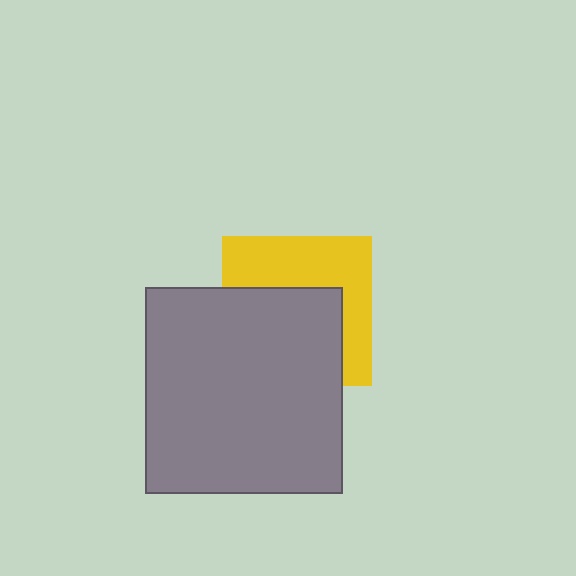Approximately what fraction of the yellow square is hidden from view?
Roughly 53% of the yellow square is hidden behind the gray rectangle.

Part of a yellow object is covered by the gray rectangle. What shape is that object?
It is a square.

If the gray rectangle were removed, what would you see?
You would see the complete yellow square.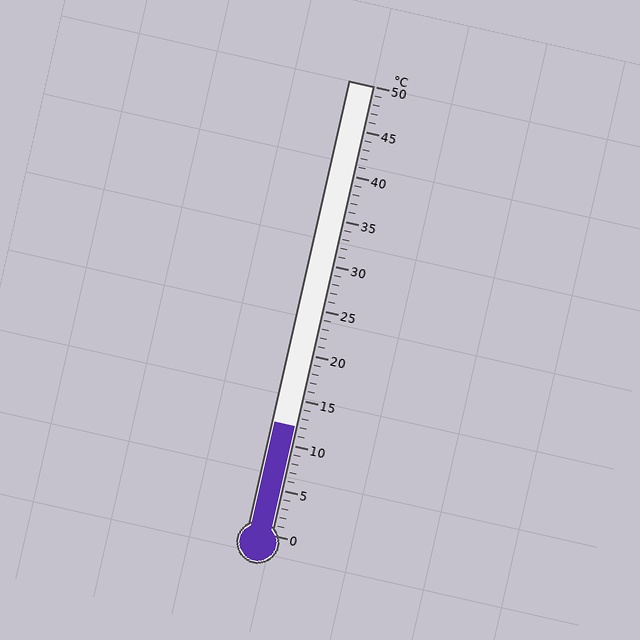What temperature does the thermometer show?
The thermometer shows approximately 12°C.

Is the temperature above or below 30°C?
The temperature is below 30°C.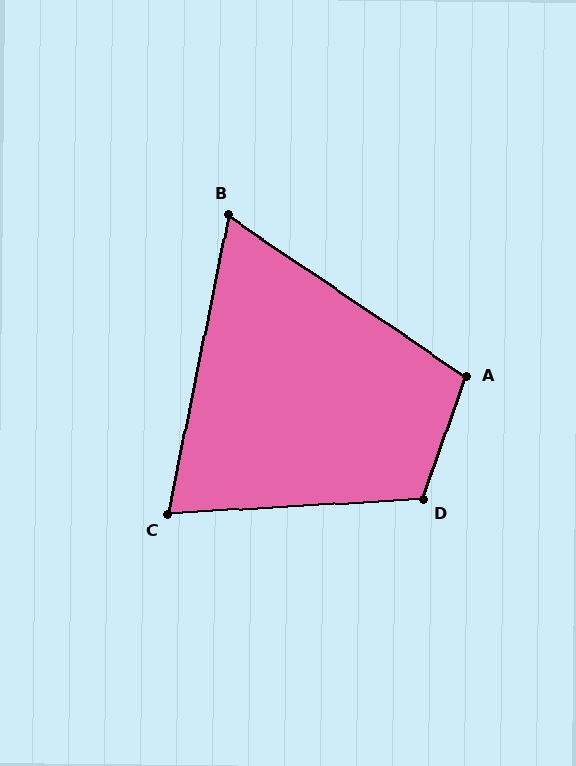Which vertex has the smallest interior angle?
B, at approximately 67 degrees.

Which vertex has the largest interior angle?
D, at approximately 113 degrees.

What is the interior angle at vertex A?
Approximately 105 degrees (obtuse).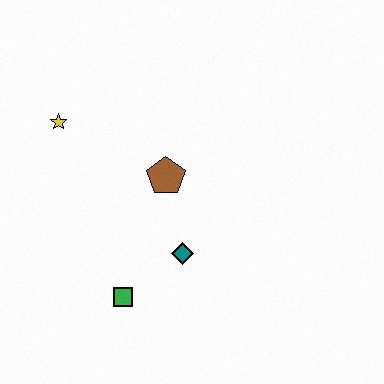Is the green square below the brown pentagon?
Yes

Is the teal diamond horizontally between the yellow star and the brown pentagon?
No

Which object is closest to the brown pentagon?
The teal diamond is closest to the brown pentagon.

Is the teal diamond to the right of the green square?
Yes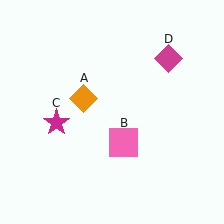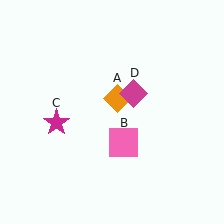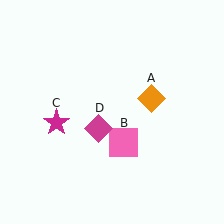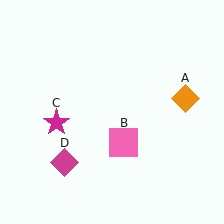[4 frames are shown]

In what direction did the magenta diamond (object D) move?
The magenta diamond (object D) moved down and to the left.